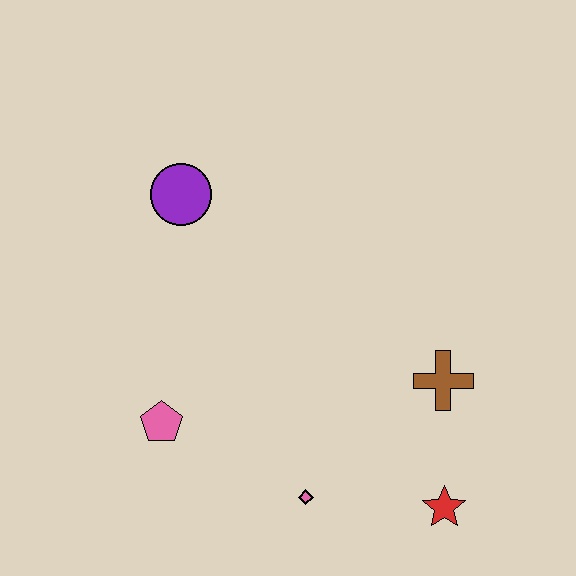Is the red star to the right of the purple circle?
Yes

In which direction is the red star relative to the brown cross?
The red star is below the brown cross.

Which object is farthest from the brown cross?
The purple circle is farthest from the brown cross.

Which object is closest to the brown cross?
The red star is closest to the brown cross.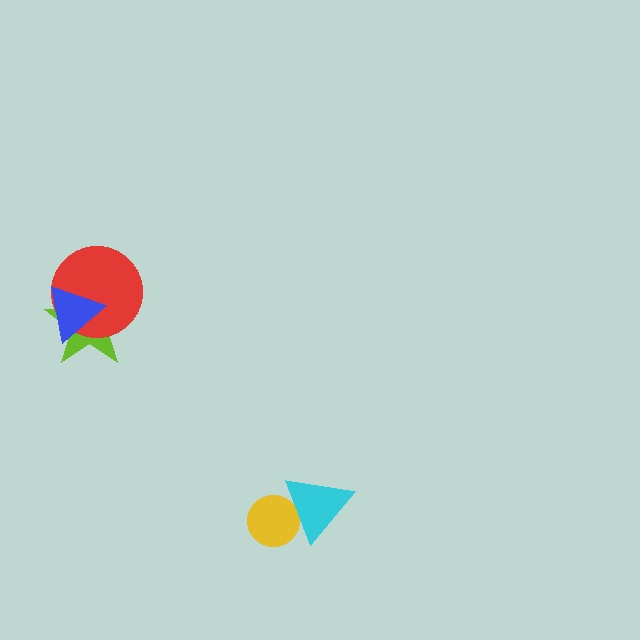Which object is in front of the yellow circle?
The cyan triangle is in front of the yellow circle.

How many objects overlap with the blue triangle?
2 objects overlap with the blue triangle.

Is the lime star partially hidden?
Yes, it is partially covered by another shape.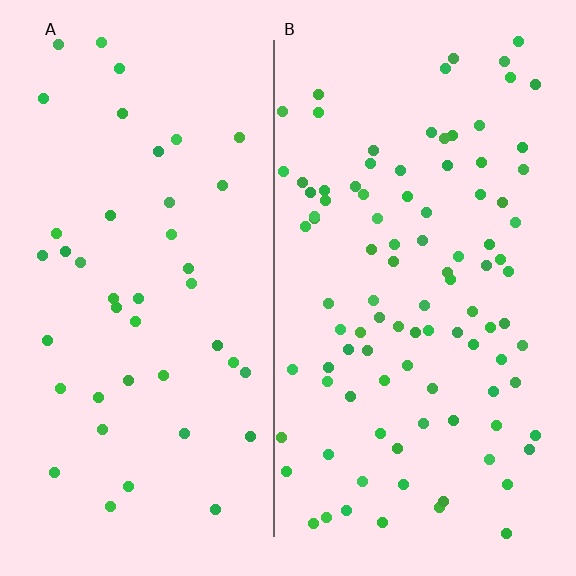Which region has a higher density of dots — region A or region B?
B (the right).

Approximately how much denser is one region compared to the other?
Approximately 2.3× — region B over region A.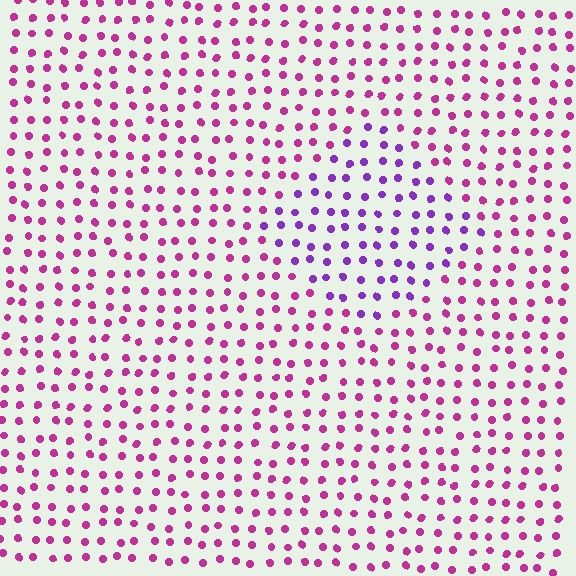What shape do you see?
I see a diamond.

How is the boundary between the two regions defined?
The boundary is defined purely by a slight shift in hue (about 41 degrees). Spacing, size, and orientation are identical on both sides.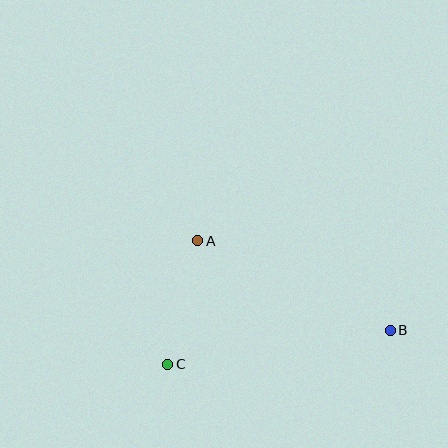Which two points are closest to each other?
Points A and C are closest to each other.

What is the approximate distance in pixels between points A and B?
The distance between A and B is approximately 212 pixels.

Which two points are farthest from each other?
Points B and C are farthest from each other.